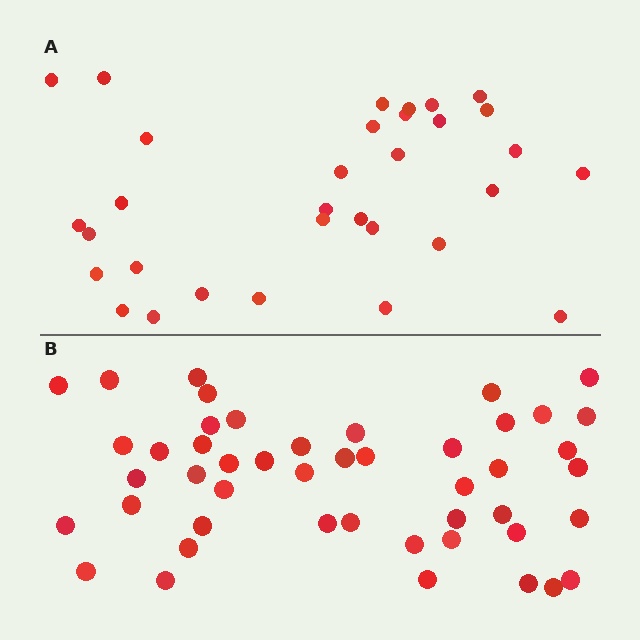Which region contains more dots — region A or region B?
Region B (the bottom region) has more dots.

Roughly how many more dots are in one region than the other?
Region B has approximately 15 more dots than region A.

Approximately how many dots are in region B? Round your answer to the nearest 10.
About 50 dots. (The exact count is 47, which rounds to 50.)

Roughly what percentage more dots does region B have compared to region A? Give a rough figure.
About 45% more.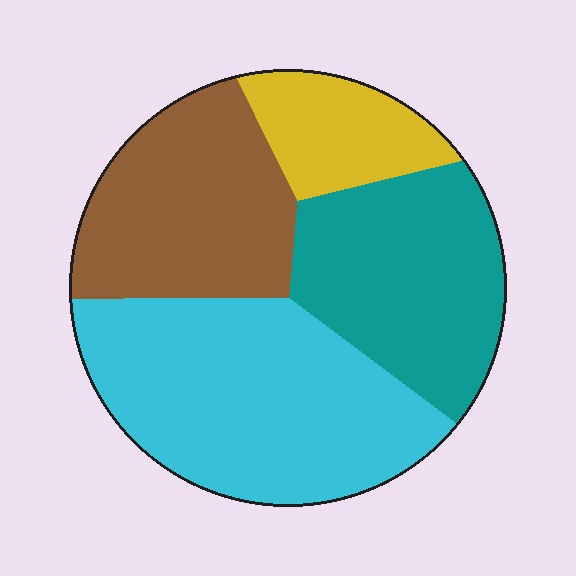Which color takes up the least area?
Yellow, at roughly 10%.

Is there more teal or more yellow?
Teal.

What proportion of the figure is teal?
Teal covers roughly 25% of the figure.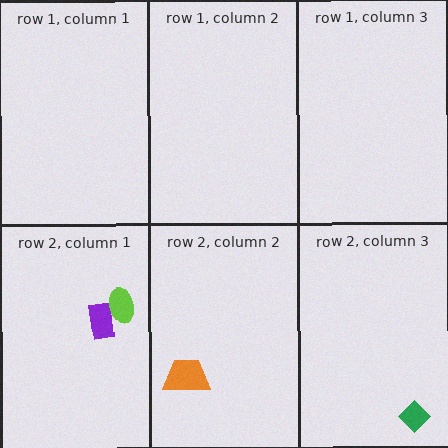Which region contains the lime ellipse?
The row 2, column 1 region.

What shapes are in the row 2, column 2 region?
The orange trapezoid.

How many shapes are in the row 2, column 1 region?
2.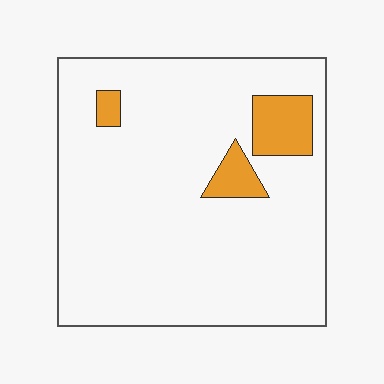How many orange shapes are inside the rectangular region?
3.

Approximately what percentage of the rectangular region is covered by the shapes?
Approximately 10%.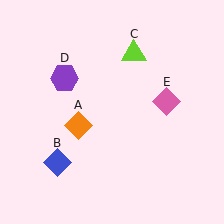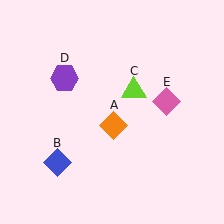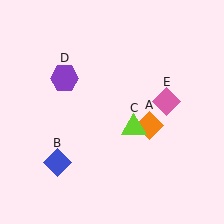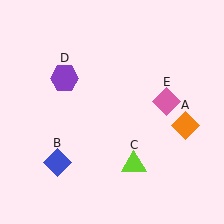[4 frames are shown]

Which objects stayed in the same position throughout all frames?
Blue diamond (object B) and purple hexagon (object D) and pink diamond (object E) remained stationary.